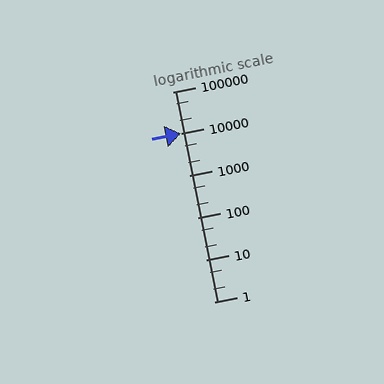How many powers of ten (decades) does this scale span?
The scale spans 5 decades, from 1 to 100000.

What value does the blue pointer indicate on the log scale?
The pointer indicates approximately 10000.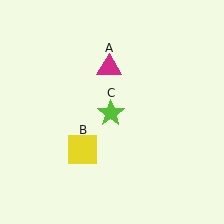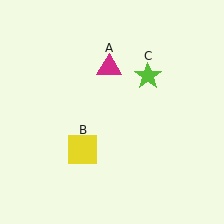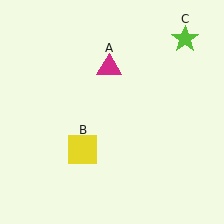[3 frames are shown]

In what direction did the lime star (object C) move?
The lime star (object C) moved up and to the right.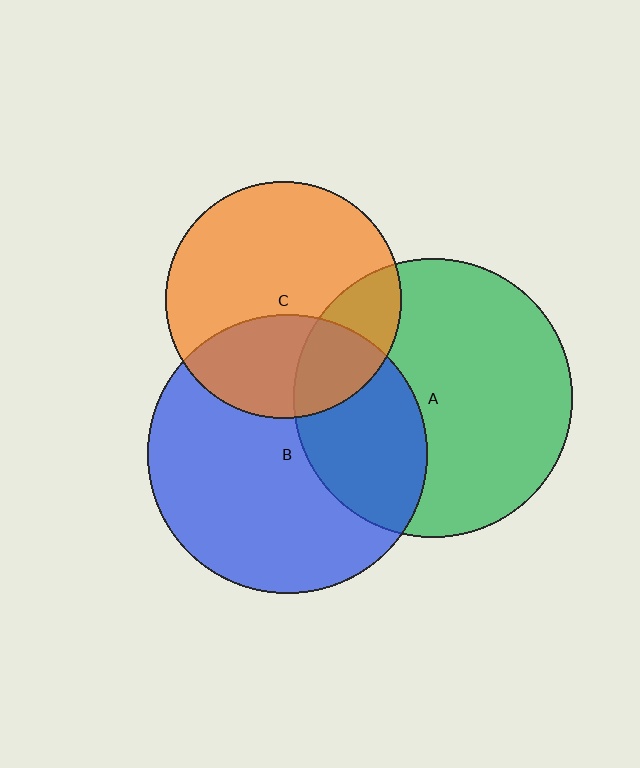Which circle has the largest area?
Circle B (blue).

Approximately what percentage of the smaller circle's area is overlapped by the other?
Approximately 35%.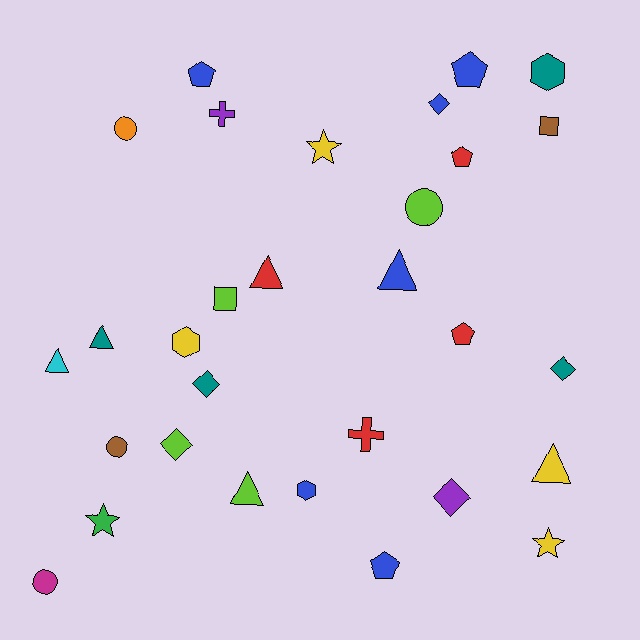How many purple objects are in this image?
There are 2 purple objects.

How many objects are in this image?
There are 30 objects.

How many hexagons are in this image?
There are 3 hexagons.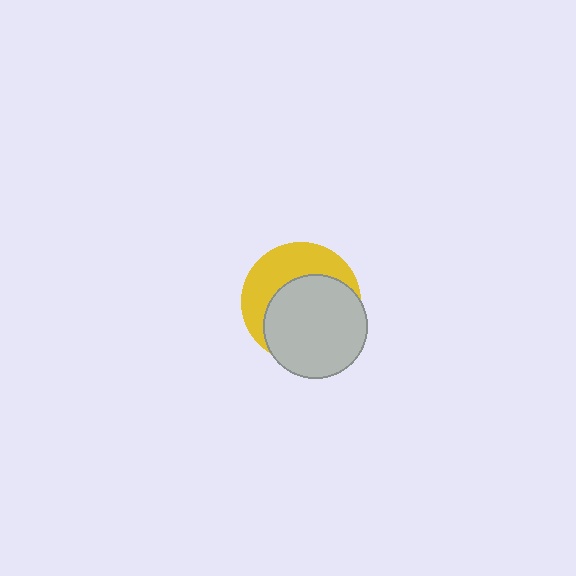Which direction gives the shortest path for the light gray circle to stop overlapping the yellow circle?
Moving toward the lower-right gives the shortest separation.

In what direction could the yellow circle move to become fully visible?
The yellow circle could move toward the upper-left. That would shift it out from behind the light gray circle entirely.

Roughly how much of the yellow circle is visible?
A small part of it is visible (roughly 41%).